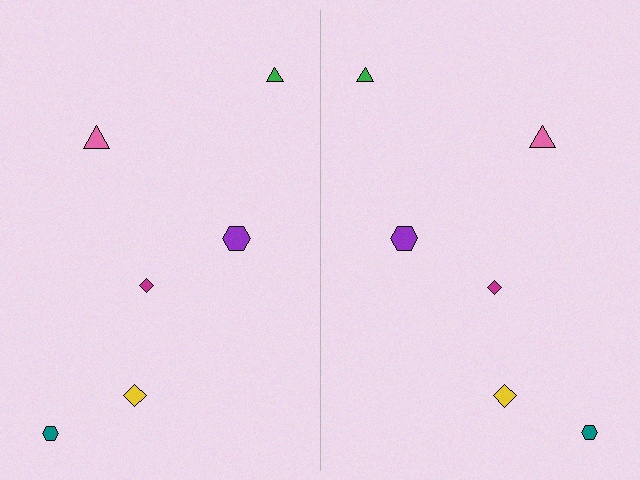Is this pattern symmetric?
Yes, this pattern has bilateral (reflection) symmetry.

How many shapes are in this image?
There are 12 shapes in this image.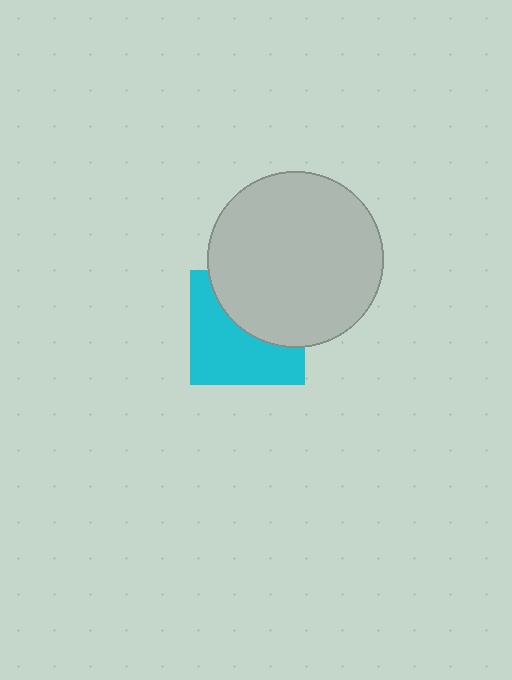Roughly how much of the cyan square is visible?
About half of it is visible (roughly 55%).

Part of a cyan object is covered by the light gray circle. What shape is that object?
It is a square.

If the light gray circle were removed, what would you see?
You would see the complete cyan square.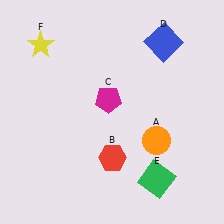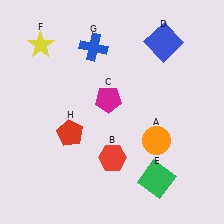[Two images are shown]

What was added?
A blue cross (G), a red pentagon (H) were added in Image 2.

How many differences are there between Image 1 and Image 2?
There are 2 differences between the two images.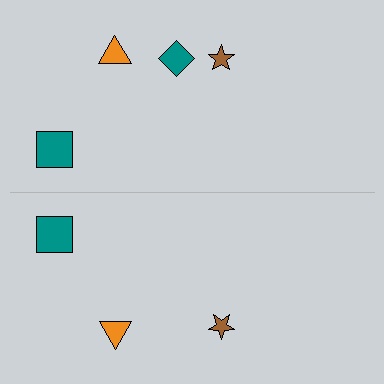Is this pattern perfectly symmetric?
No, the pattern is not perfectly symmetric. A teal diamond is missing from the bottom side.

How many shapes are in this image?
There are 7 shapes in this image.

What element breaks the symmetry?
A teal diamond is missing from the bottom side.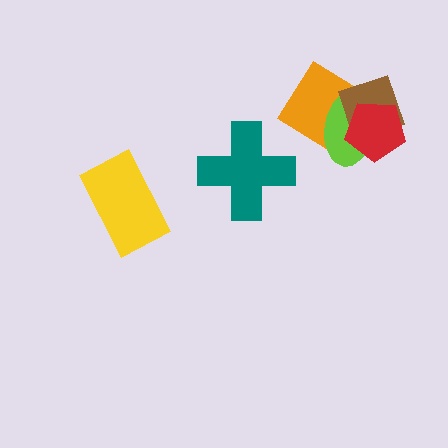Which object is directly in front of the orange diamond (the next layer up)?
The lime ellipse is directly in front of the orange diamond.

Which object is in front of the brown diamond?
The red pentagon is in front of the brown diamond.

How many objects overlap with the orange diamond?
3 objects overlap with the orange diamond.